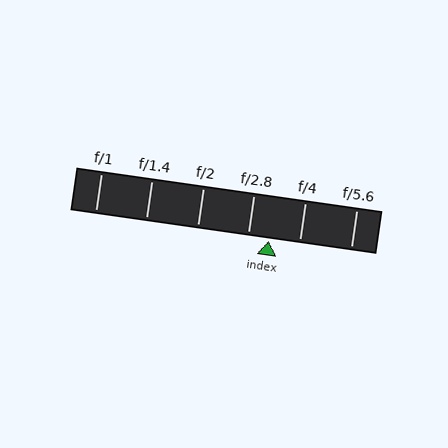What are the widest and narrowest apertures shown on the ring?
The widest aperture shown is f/1 and the narrowest is f/5.6.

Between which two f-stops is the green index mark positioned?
The index mark is between f/2.8 and f/4.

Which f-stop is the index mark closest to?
The index mark is closest to f/2.8.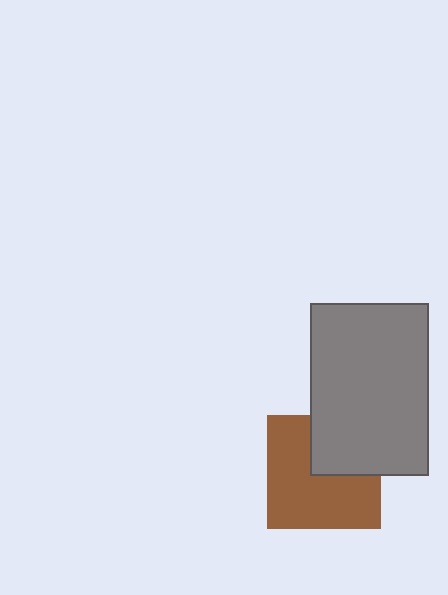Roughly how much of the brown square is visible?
Most of it is visible (roughly 67%).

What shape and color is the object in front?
The object in front is a gray rectangle.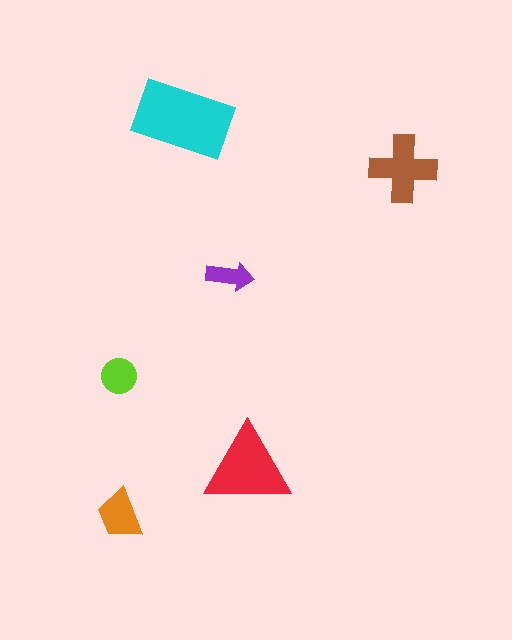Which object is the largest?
The cyan rectangle.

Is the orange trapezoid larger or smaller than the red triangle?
Smaller.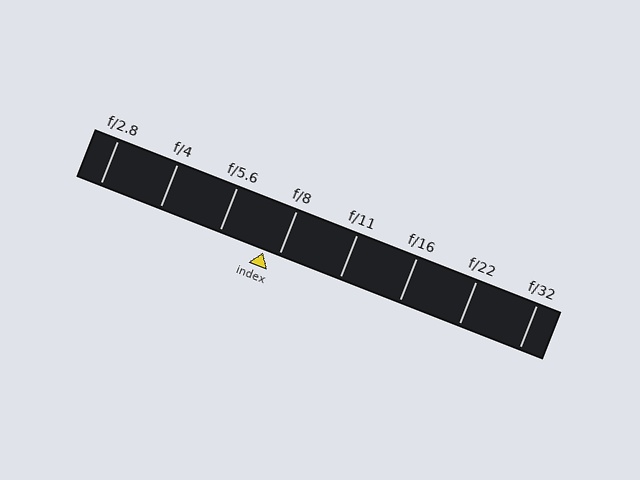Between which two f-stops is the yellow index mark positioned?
The index mark is between f/5.6 and f/8.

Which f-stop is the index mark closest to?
The index mark is closest to f/8.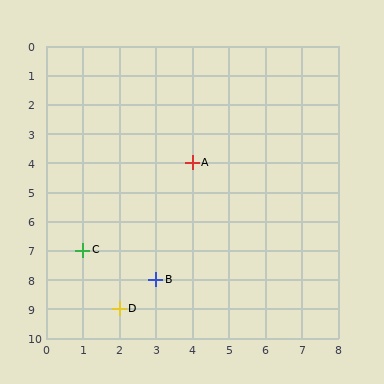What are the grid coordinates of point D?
Point D is at grid coordinates (2, 9).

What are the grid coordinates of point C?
Point C is at grid coordinates (1, 7).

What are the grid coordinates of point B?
Point B is at grid coordinates (3, 8).